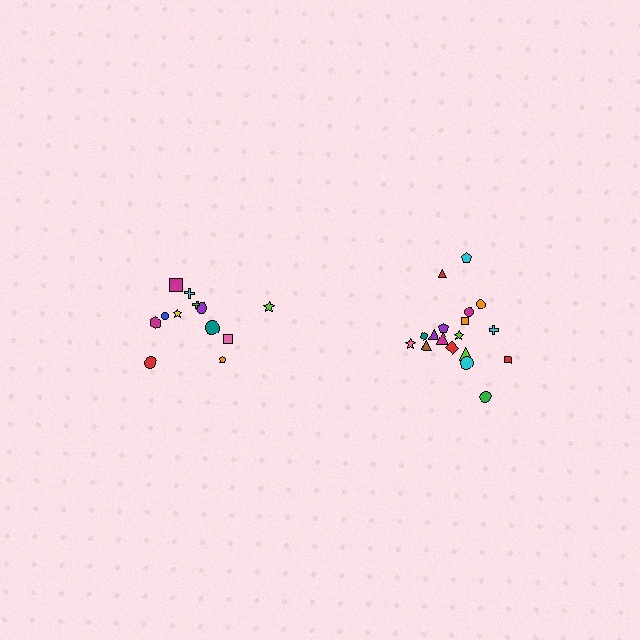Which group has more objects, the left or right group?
The right group.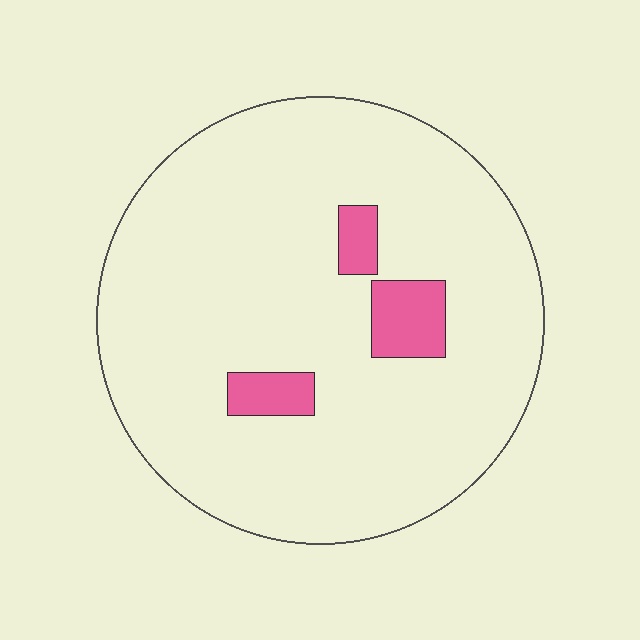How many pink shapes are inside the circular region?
3.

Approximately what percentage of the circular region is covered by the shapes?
Approximately 10%.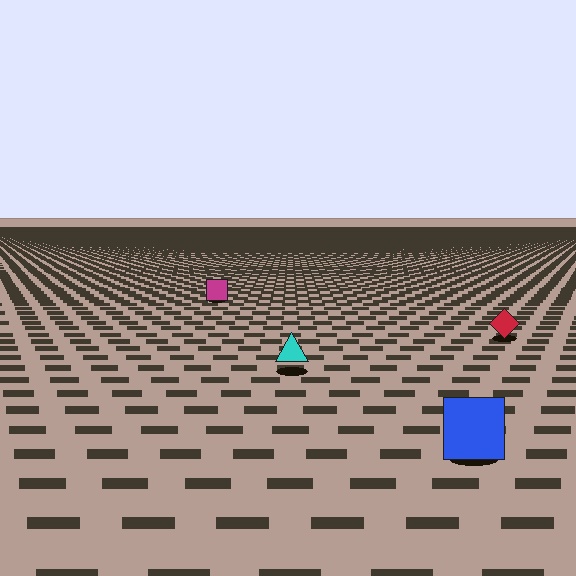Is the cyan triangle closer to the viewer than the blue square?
No. The blue square is closer — you can tell from the texture gradient: the ground texture is coarser near it.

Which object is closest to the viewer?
The blue square is closest. The texture marks near it are larger and more spread out.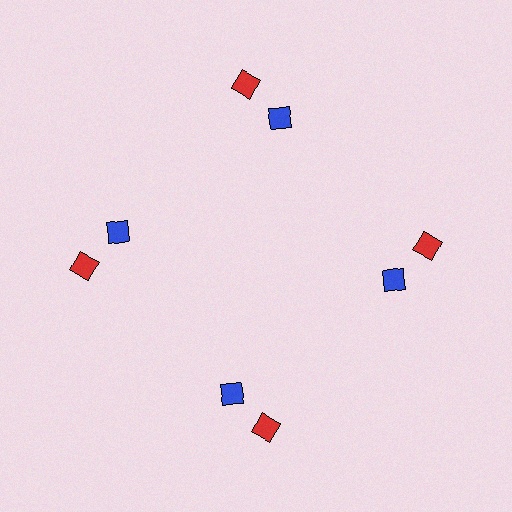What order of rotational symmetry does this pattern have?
This pattern has 4-fold rotational symmetry.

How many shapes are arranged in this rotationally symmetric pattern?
There are 8 shapes, arranged in 4 groups of 2.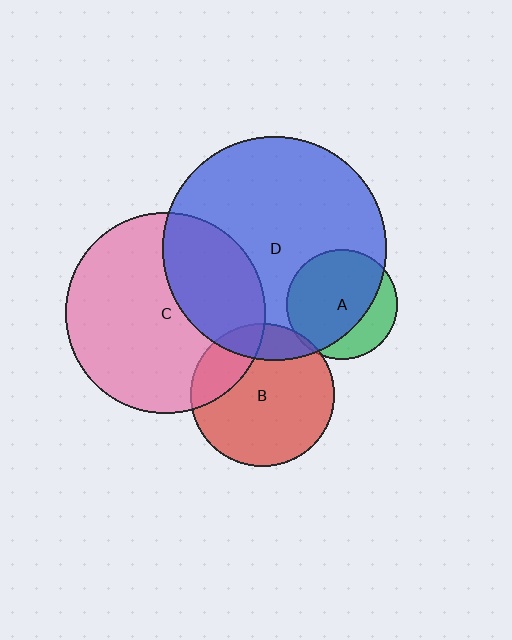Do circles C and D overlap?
Yes.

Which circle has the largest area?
Circle D (blue).